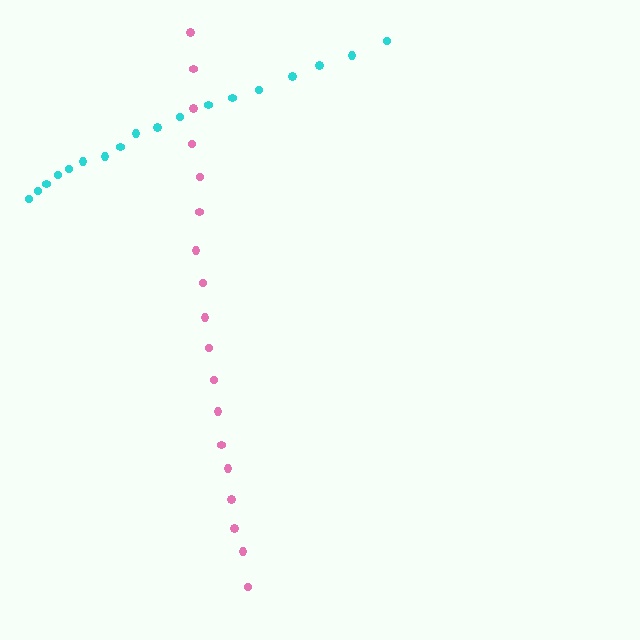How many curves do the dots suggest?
There are 2 distinct paths.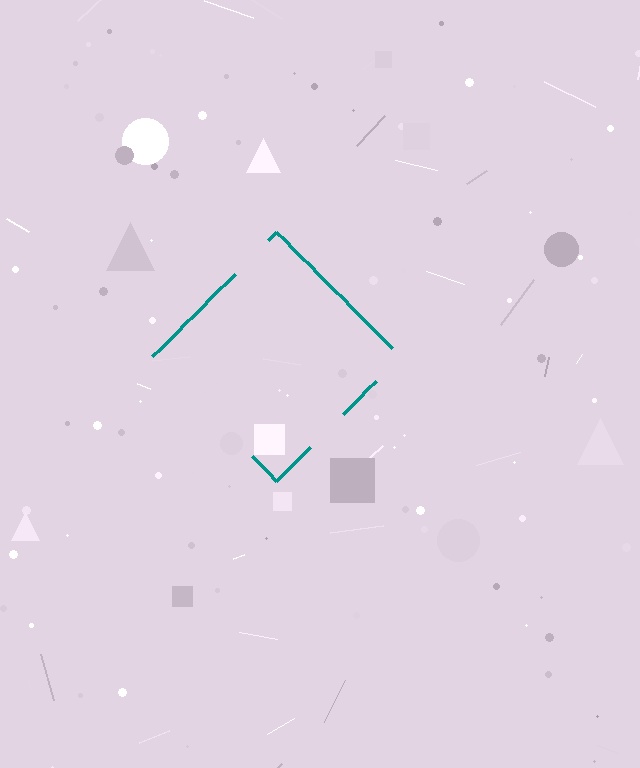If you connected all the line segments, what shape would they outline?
They would outline a diamond.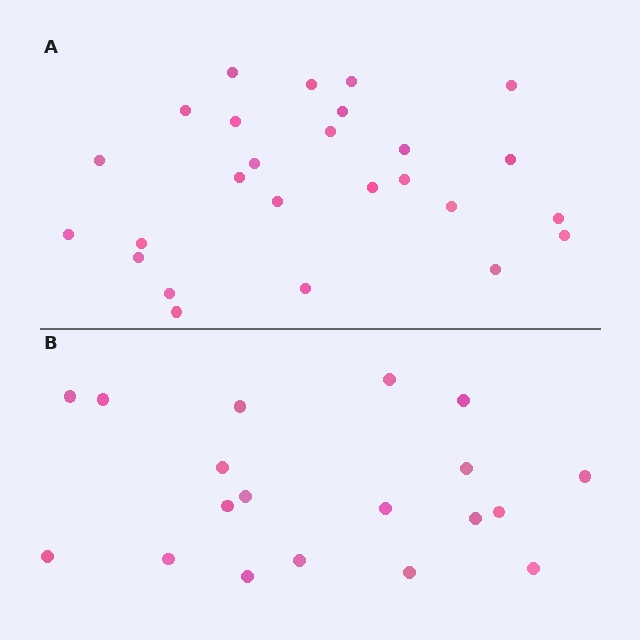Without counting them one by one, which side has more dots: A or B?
Region A (the top region) has more dots.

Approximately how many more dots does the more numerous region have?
Region A has roughly 8 or so more dots than region B.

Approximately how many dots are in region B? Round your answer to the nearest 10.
About 20 dots. (The exact count is 19, which rounds to 20.)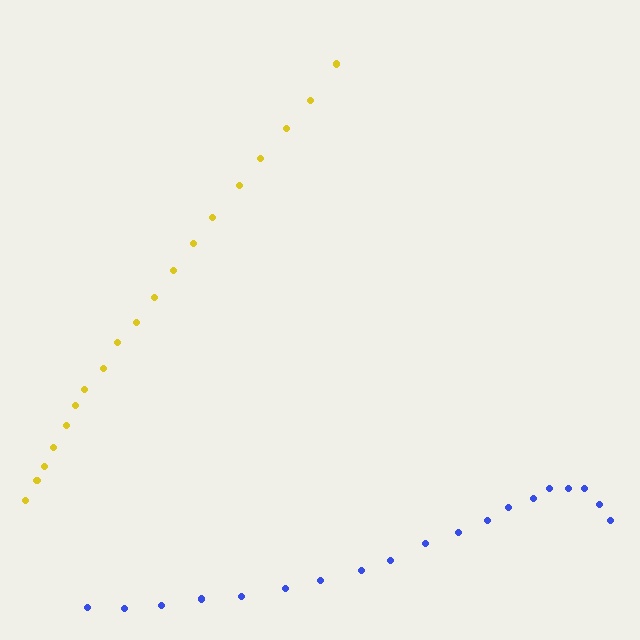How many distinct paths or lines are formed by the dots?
There are 2 distinct paths.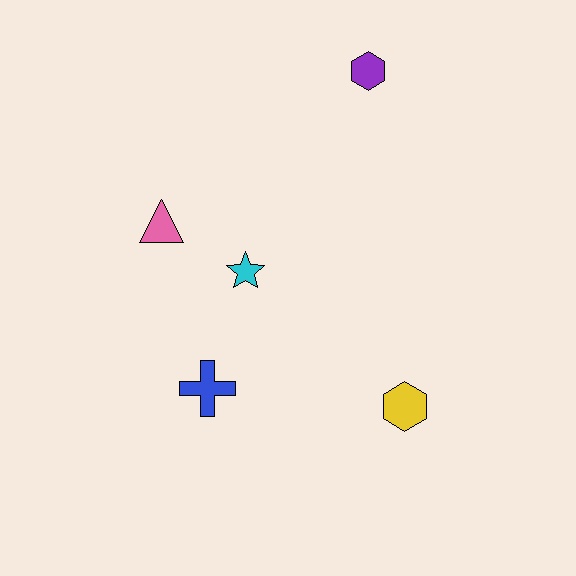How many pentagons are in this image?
There are no pentagons.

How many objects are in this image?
There are 5 objects.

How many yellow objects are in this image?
There is 1 yellow object.